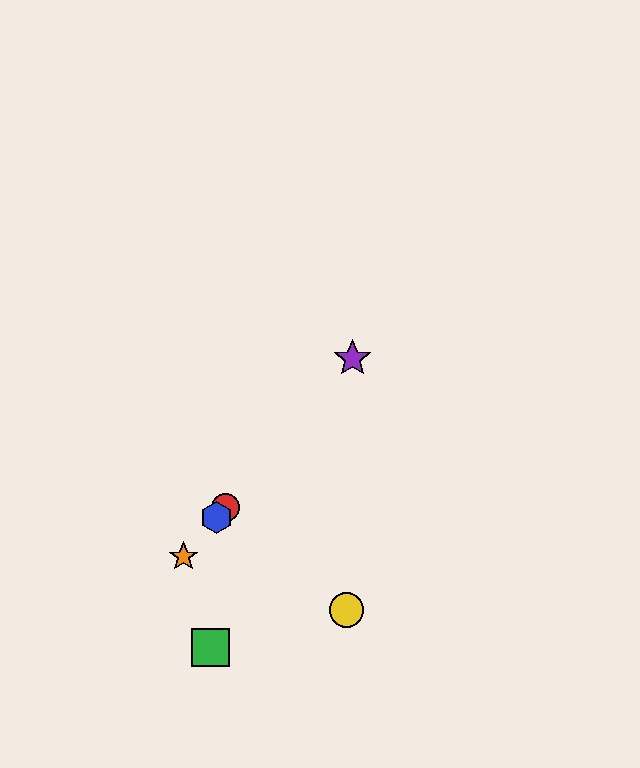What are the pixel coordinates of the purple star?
The purple star is at (352, 358).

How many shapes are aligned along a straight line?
4 shapes (the red circle, the blue hexagon, the purple star, the orange star) are aligned along a straight line.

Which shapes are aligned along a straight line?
The red circle, the blue hexagon, the purple star, the orange star are aligned along a straight line.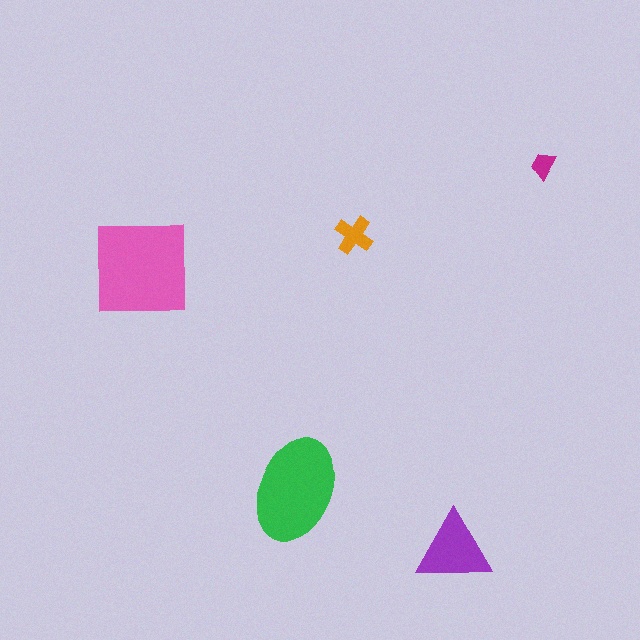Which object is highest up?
The magenta trapezoid is topmost.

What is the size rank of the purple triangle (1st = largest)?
3rd.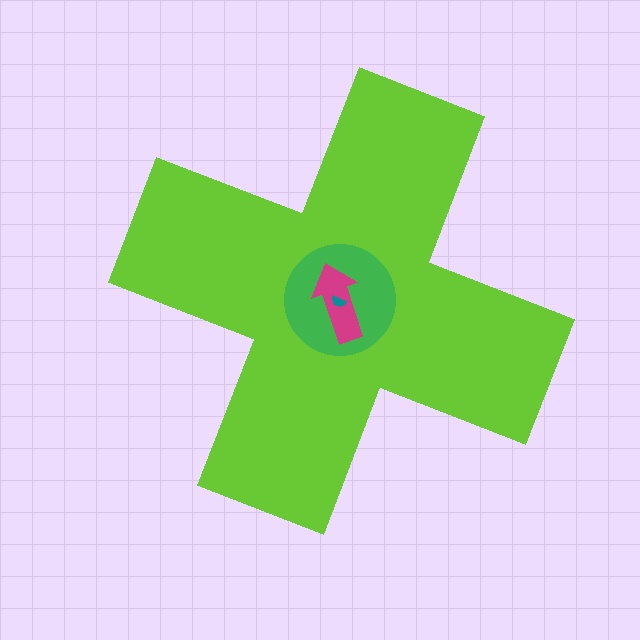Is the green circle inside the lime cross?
Yes.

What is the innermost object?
The teal semicircle.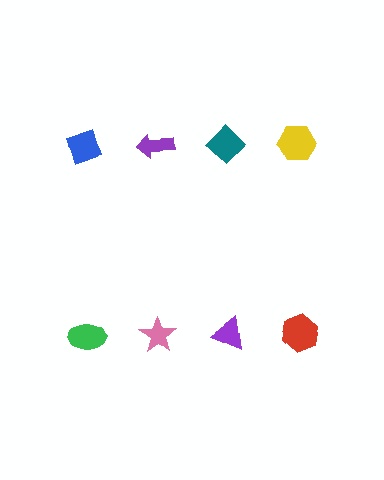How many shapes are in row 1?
4 shapes.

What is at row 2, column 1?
A green ellipse.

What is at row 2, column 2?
A pink star.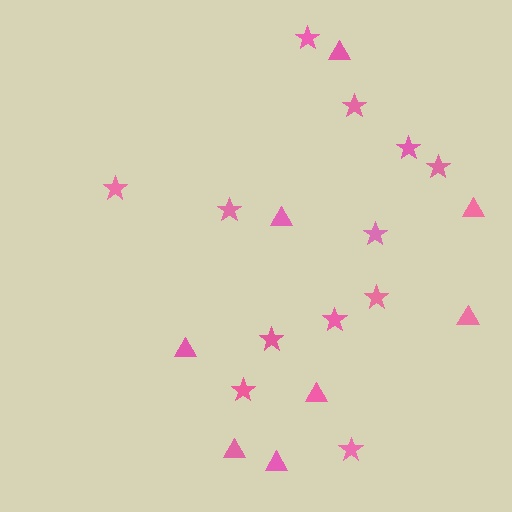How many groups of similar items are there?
There are 2 groups: one group of triangles (8) and one group of stars (12).